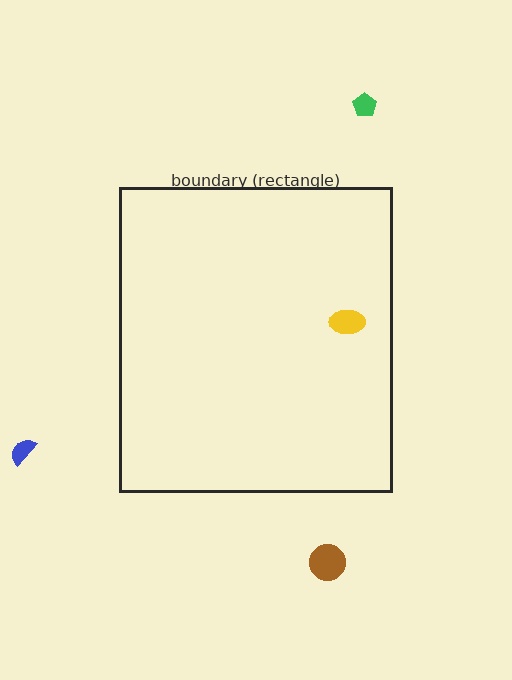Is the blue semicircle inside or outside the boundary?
Outside.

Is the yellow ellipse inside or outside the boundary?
Inside.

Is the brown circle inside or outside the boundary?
Outside.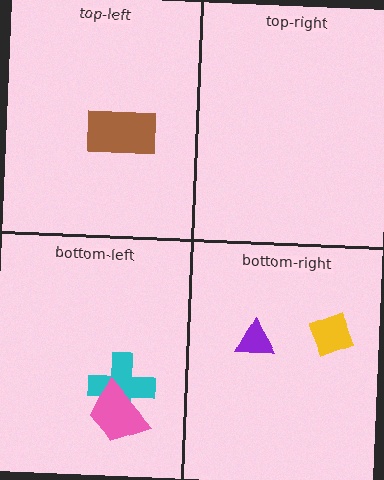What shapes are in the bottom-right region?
The yellow diamond, the purple triangle.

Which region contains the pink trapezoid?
The bottom-left region.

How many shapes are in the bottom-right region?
2.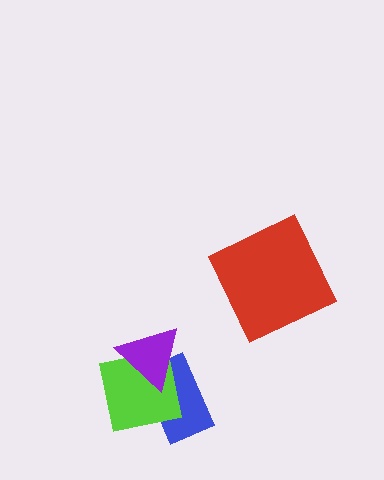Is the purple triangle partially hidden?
No, no other shape covers it.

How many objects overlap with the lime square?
2 objects overlap with the lime square.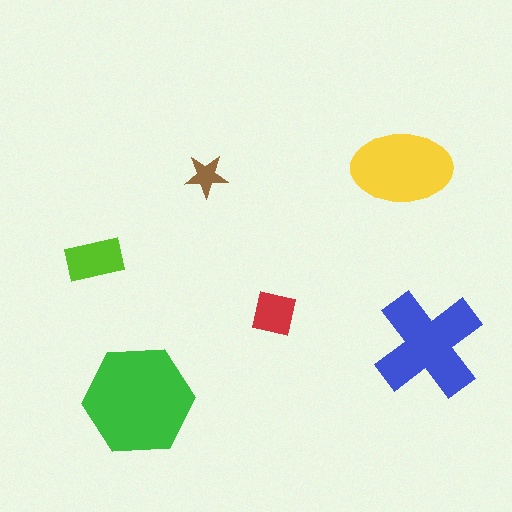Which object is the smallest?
The brown star.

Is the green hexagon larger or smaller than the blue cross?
Larger.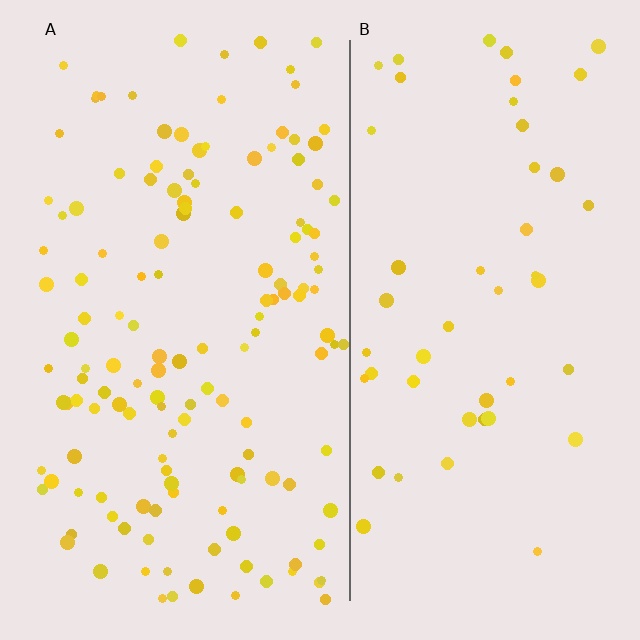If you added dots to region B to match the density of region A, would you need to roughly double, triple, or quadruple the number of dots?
Approximately triple.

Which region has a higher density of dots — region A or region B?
A (the left).